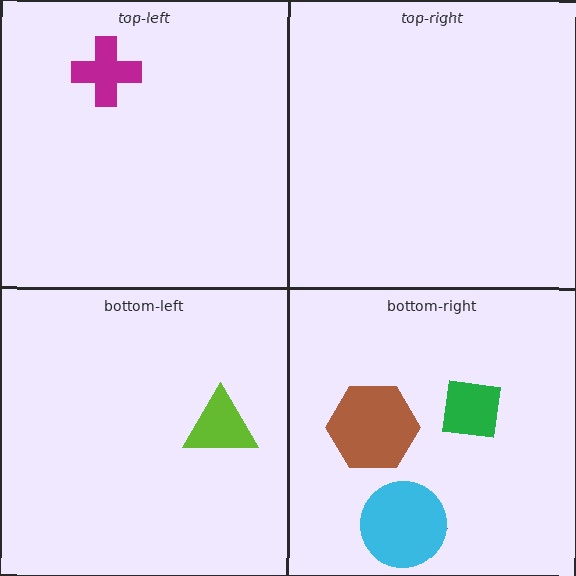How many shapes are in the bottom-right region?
4.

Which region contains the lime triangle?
The bottom-left region.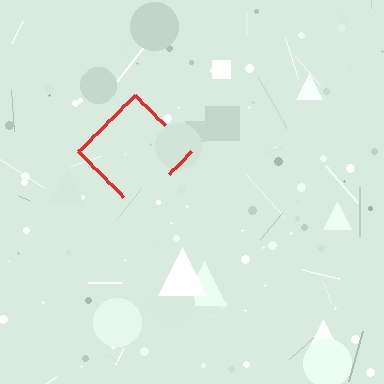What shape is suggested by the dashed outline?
The dashed outline suggests a diamond.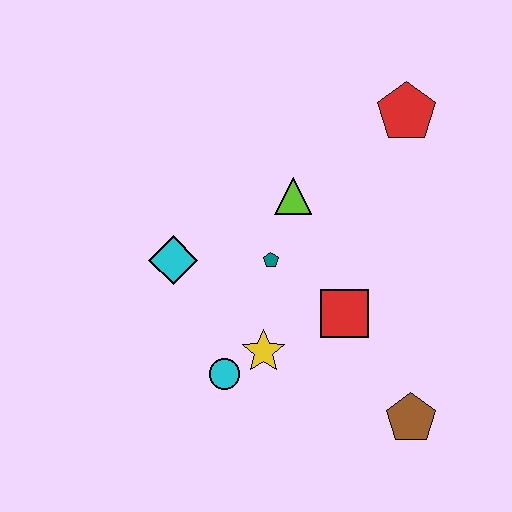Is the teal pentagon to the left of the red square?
Yes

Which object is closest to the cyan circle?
The yellow star is closest to the cyan circle.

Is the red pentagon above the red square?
Yes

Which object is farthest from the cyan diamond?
The brown pentagon is farthest from the cyan diamond.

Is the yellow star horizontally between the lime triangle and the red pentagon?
No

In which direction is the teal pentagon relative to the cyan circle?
The teal pentagon is above the cyan circle.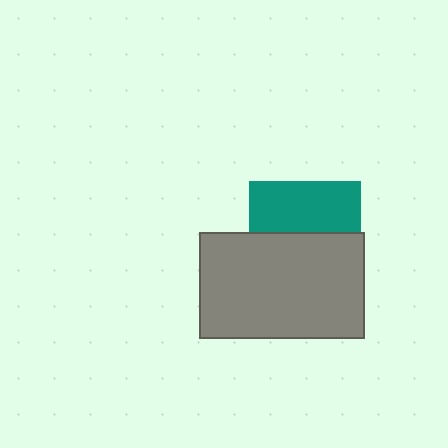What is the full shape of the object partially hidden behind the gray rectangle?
The partially hidden object is a teal square.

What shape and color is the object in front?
The object in front is a gray rectangle.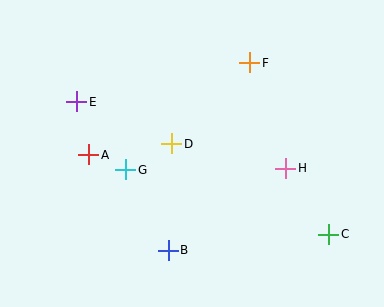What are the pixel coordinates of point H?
Point H is at (286, 168).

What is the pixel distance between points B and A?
The distance between B and A is 125 pixels.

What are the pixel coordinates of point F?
Point F is at (250, 63).